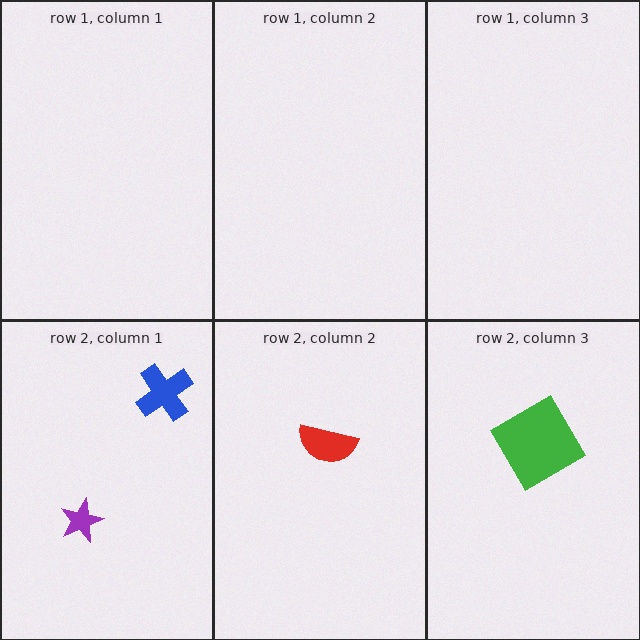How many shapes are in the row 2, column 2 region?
1.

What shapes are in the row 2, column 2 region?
The red semicircle.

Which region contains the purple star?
The row 2, column 1 region.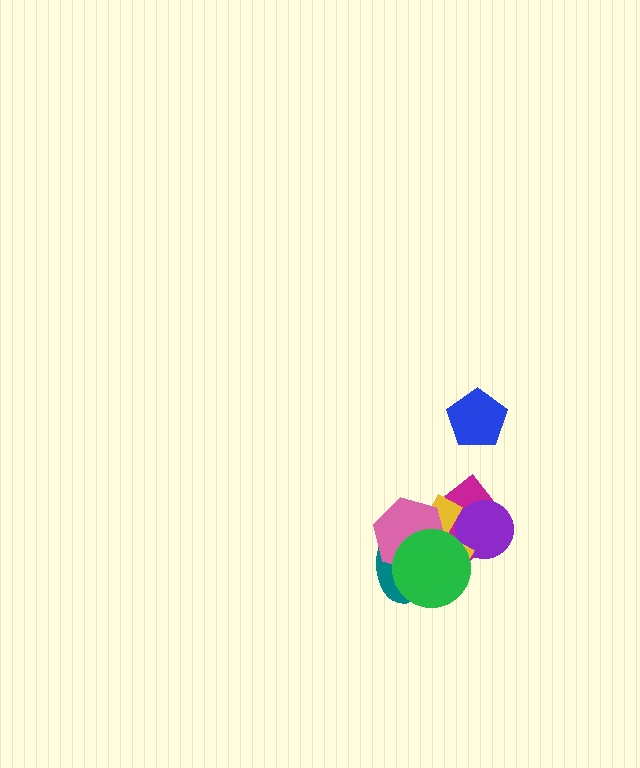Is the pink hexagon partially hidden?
Yes, it is partially covered by another shape.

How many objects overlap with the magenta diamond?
4 objects overlap with the magenta diamond.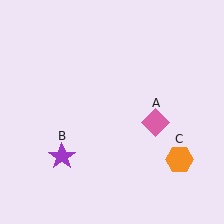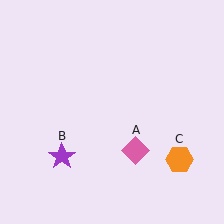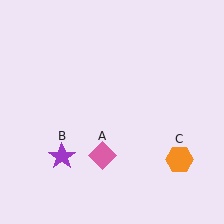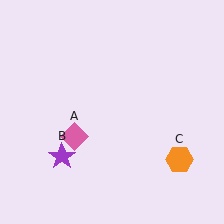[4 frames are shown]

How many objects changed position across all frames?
1 object changed position: pink diamond (object A).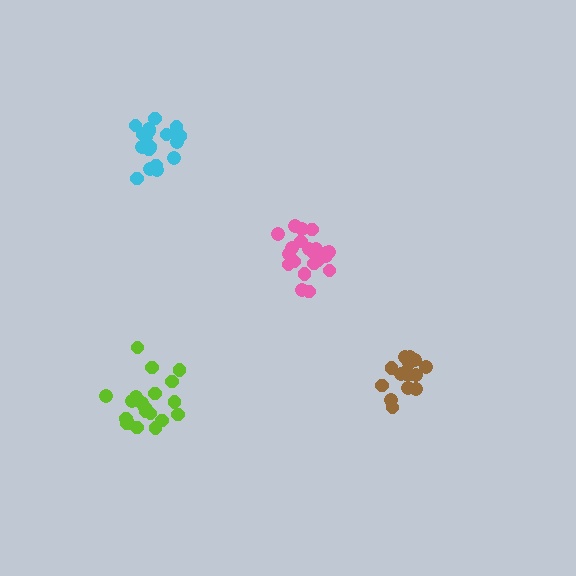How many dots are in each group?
Group 1: 20 dots, Group 2: 21 dots, Group 3: 20 dots, Group 4: 15 dots (76 total).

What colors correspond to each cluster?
The clusters are colored: lime, pink, cyan, brown.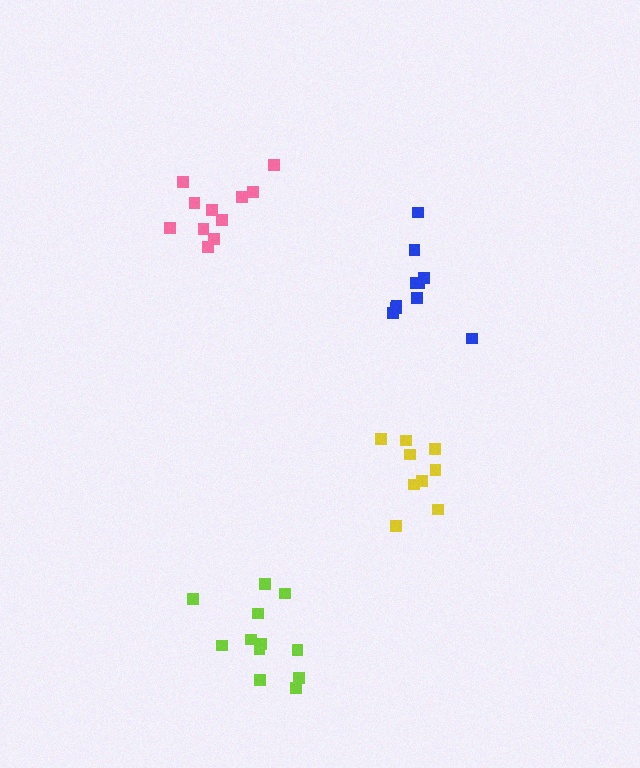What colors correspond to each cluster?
The clusters are colored: lime, yellow, blue, pink.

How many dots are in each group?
Group 1: 12 dots, Group 2: 9 dots, Group 3: 10 dots, Group 4: 11 dots (42 total).